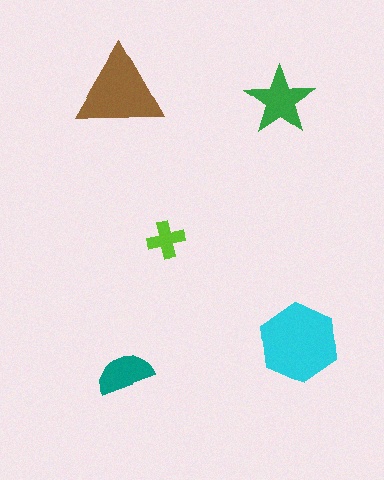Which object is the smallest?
The lime cross.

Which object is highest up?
The brown triangle is topmost.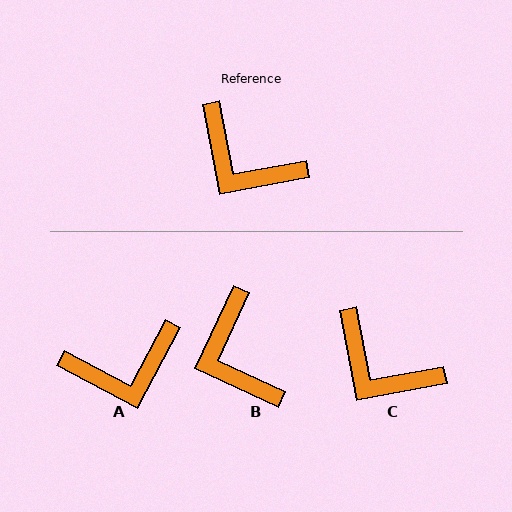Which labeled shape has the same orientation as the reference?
C.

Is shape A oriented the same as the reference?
No, it is off by about 51 degrees.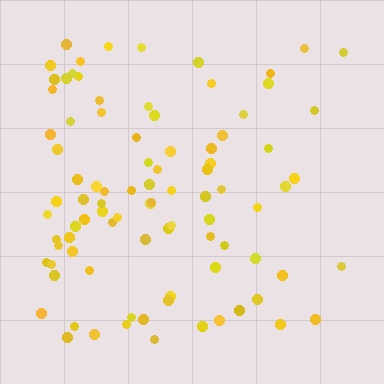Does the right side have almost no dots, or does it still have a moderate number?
Still a moderate number, just noticeably fewer than the left.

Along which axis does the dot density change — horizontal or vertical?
Horizontal.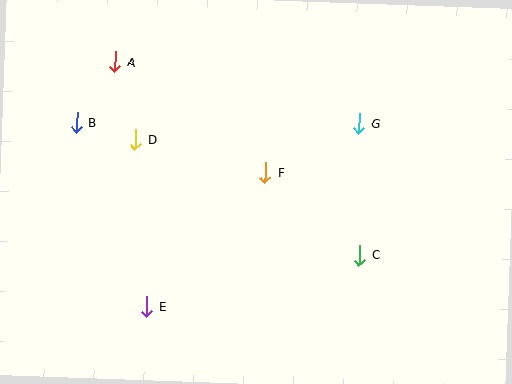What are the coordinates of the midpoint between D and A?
The midpoint between D and A is at (125, 101).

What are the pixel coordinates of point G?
Point G is at (359, 124).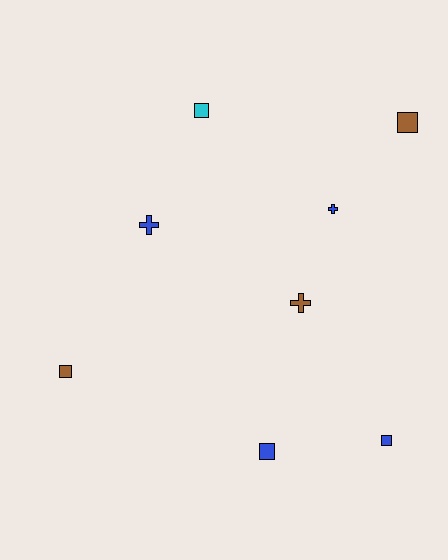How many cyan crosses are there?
There are no cyan crosses.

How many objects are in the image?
There are 8 objects.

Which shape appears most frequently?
Square, with 5 objects.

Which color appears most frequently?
Blue, with 4 objects.